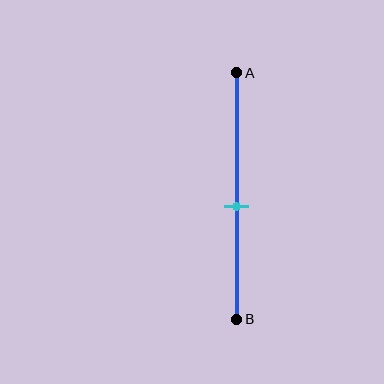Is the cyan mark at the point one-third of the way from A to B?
No, the mark is at about 55% from A, not at the 33% one-third point.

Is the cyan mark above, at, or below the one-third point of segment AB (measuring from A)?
The cyan mark is below the one-third point of segment AB.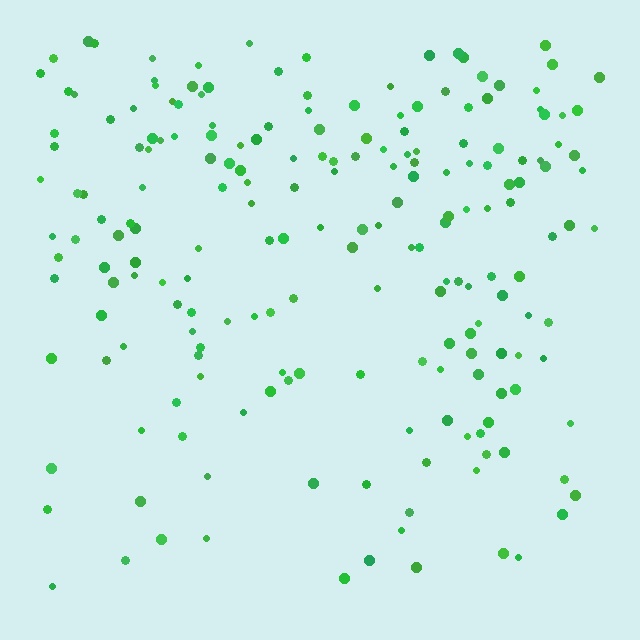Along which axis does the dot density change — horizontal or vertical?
Vertical.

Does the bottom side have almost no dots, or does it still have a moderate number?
Still a moderate number, just noticeably fewer than the top.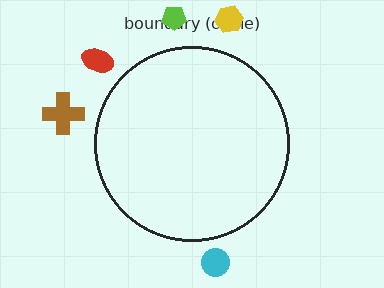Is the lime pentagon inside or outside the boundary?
Outside.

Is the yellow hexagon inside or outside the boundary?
Outside.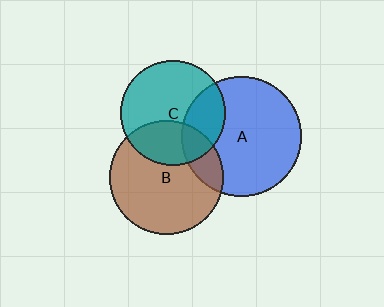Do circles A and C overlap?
Yes.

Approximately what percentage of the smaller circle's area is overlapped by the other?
Approximately 25%.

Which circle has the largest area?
Circle A (blue).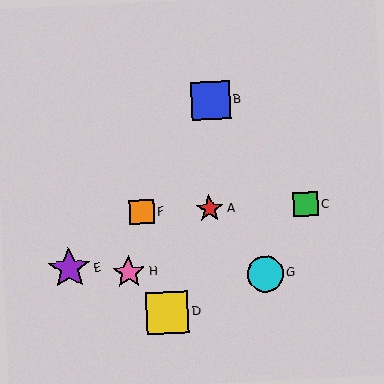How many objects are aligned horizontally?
3 objects (A, C, F) are aligned horizontally.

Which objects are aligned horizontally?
Objects A, C, F are aligned horizontally.